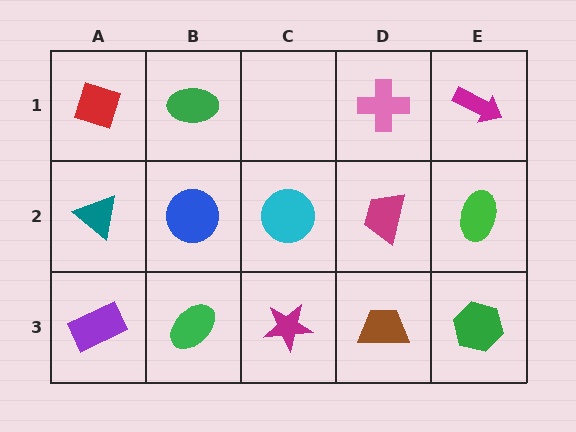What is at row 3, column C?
A magenta star.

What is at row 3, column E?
A green hexagon.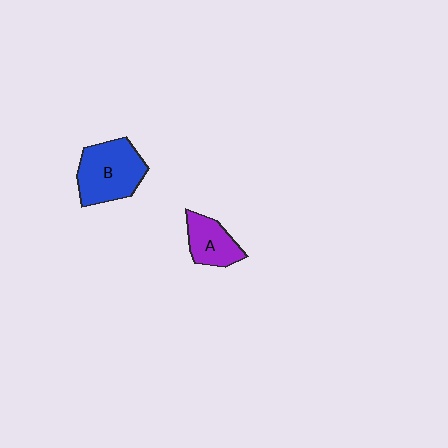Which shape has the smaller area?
Shape A (purple).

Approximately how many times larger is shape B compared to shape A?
Approximately 1.6 times.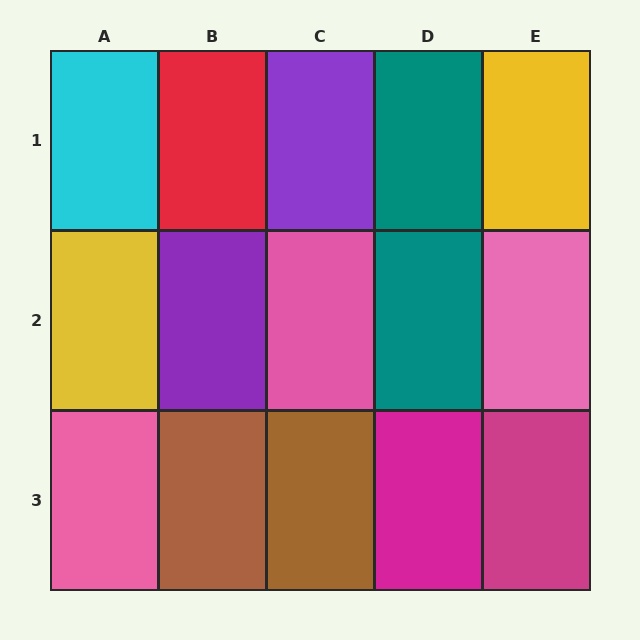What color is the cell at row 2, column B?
Purple.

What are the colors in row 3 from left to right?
Pink, brown, brown, magenta, magenta.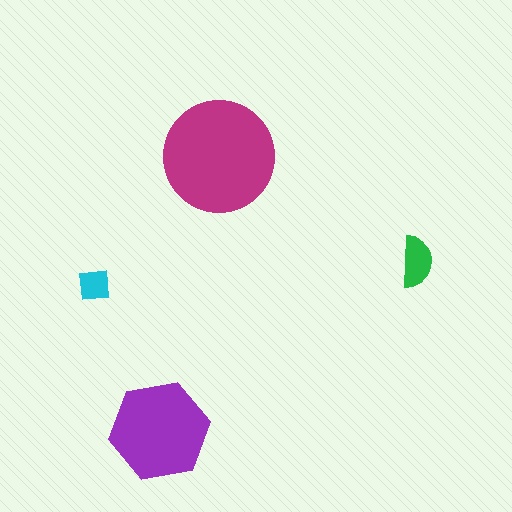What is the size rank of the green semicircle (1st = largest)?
3rd.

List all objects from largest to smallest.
The magenta circle, the purple hexagon, the green semicircle, the cyan square.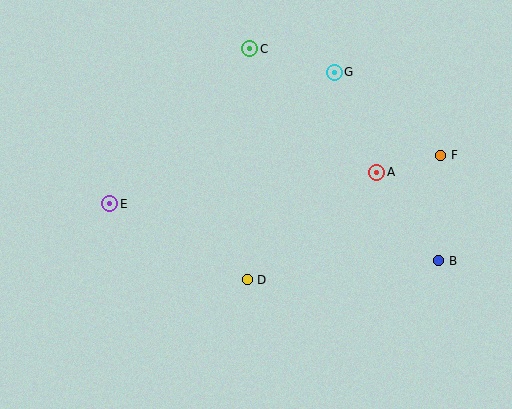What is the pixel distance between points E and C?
The distance between E and C is 209 pixels.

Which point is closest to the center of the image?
Point D at (247, 280) is closest to the center.